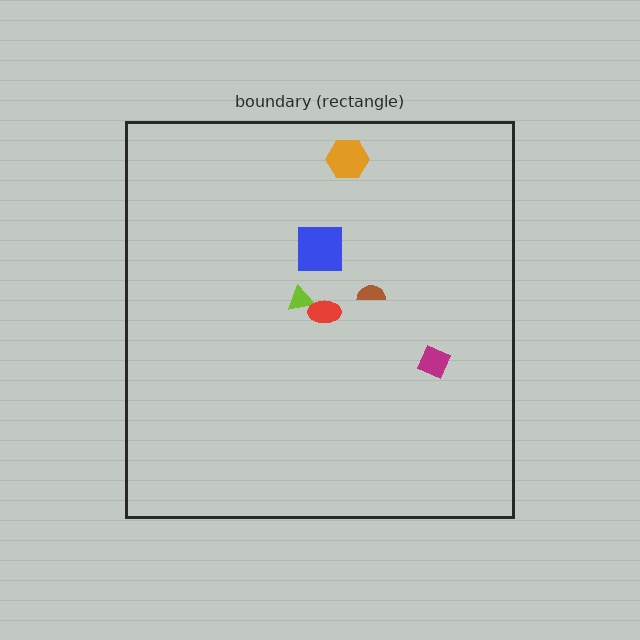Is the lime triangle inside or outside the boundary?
Inside.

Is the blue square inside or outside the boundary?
Inside.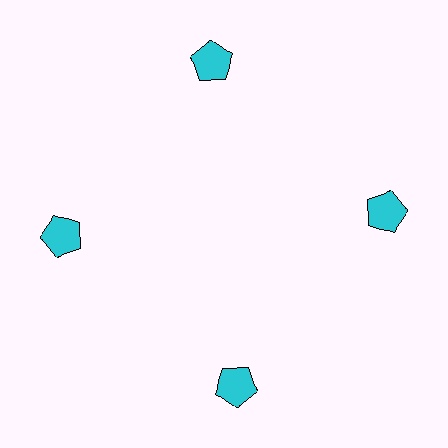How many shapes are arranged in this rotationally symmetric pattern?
There are 4 shapes, arranged in 4 groups of 1.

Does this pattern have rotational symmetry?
Yes, this pattern has 4-fold rotational symmetry. It looks the same after rotating 90 degrees around the center.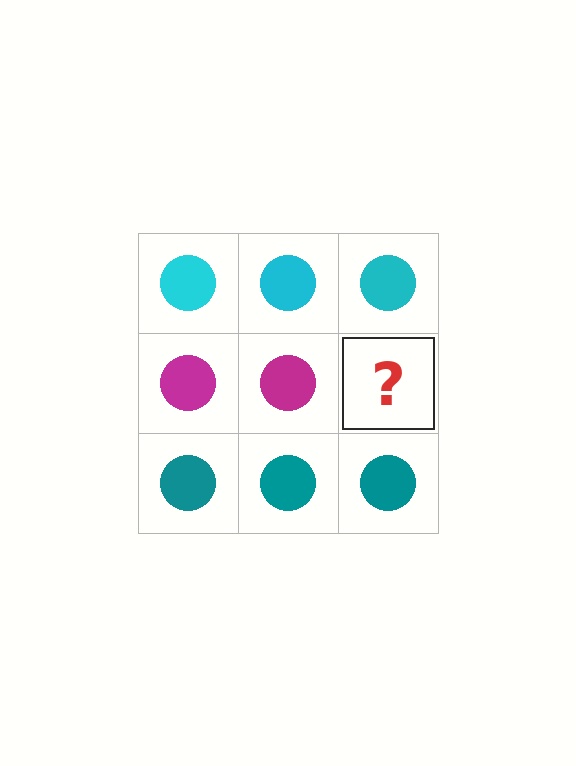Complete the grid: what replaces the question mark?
The question mark should be replaced with a magenta circle.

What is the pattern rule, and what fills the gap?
The rule is that each row has a consistent color. The gap should be filled with a magenta circle.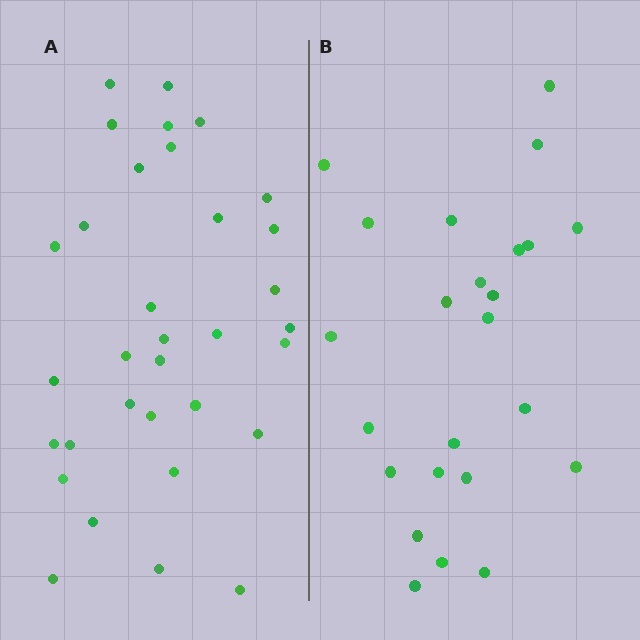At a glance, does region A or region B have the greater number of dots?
Region A (the left region) has more dots.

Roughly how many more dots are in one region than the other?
Region A has roughly 8 or so more dots than region B.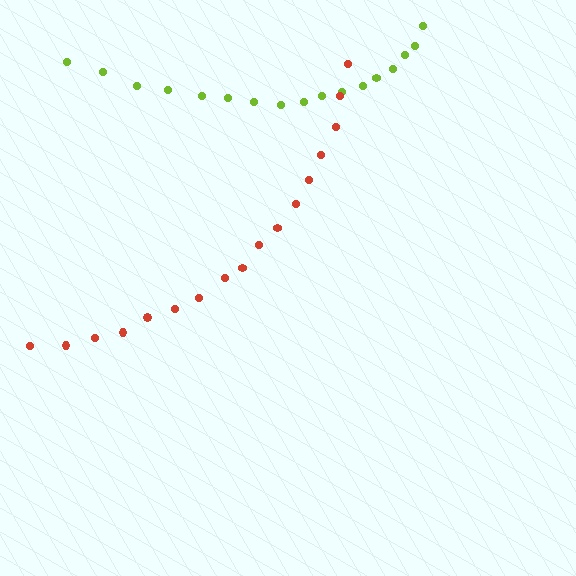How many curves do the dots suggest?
There are 2 distinct paths.